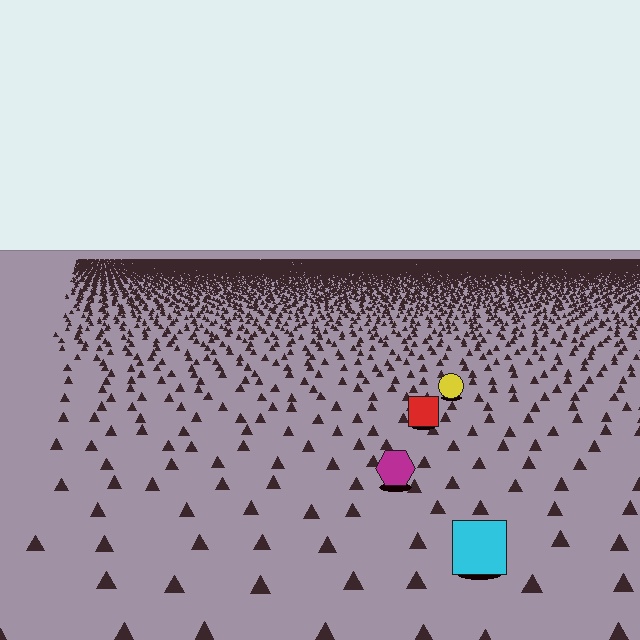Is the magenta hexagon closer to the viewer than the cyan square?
No. The cyan square is closer — you can tell from the texture gradient: the ground texture is coarser near it.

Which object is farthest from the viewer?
The yellow circle is farthest from the viewer. It appears smaller and the ground texture around it is denser.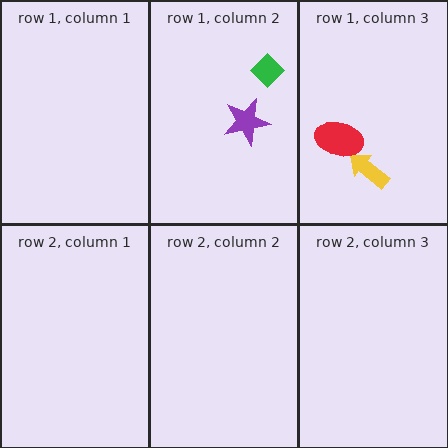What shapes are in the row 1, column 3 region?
The yellow arrow, the red ellipse.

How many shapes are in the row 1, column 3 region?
2.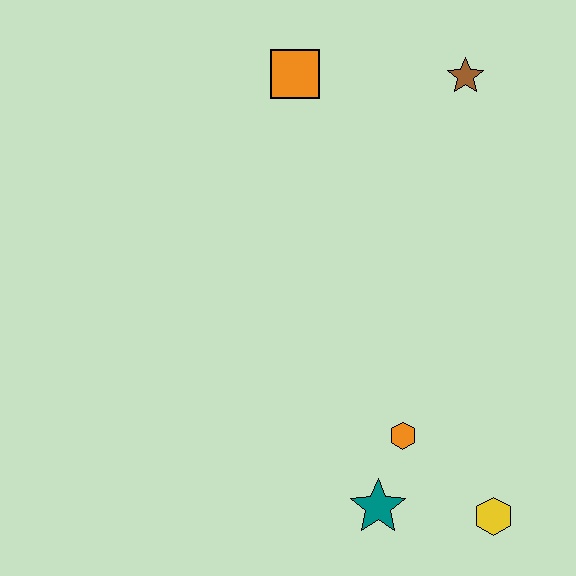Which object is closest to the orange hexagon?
The teal star is closest to the orange hexagon.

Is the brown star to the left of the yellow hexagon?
Yes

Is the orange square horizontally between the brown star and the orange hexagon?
No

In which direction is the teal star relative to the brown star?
The teal star is below the brown star.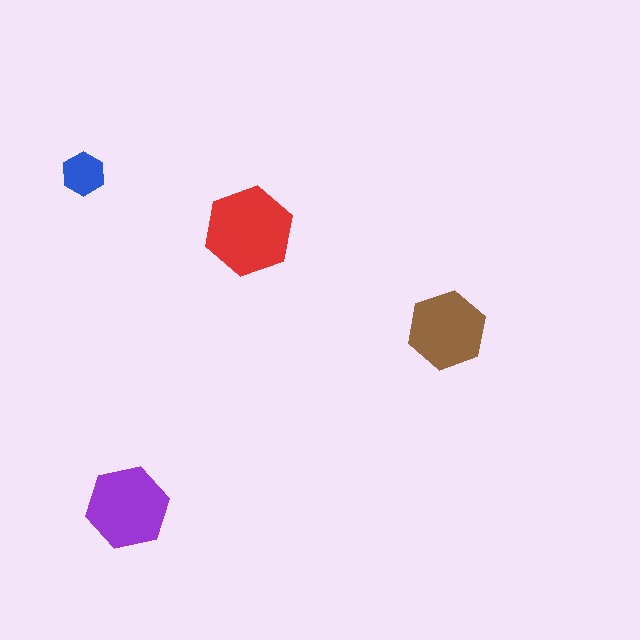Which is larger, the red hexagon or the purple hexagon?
The red one.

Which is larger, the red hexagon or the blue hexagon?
The red one.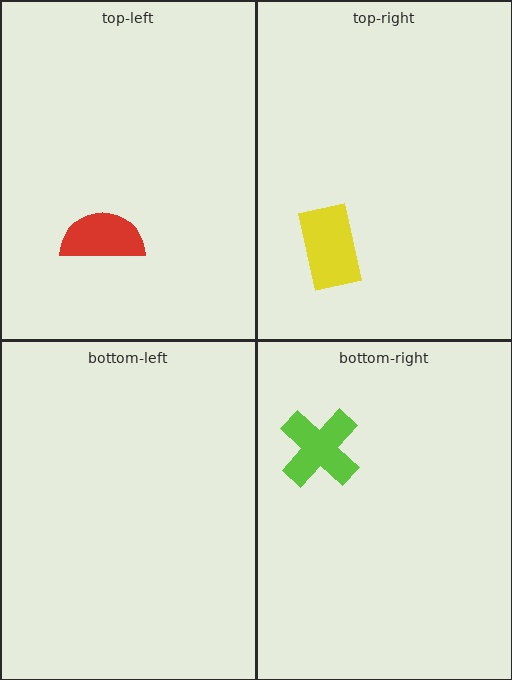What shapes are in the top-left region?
The red semicircle.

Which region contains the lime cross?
The bottom-right region.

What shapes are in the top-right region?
The yellow rectangle.